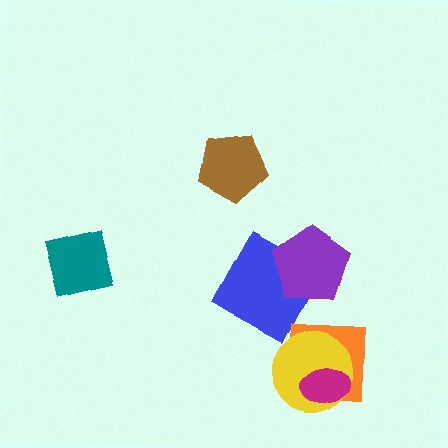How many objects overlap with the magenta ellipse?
2 objects overlap with the magenta ellipse.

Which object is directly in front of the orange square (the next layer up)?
The yellow circle is directly in front of the orange square.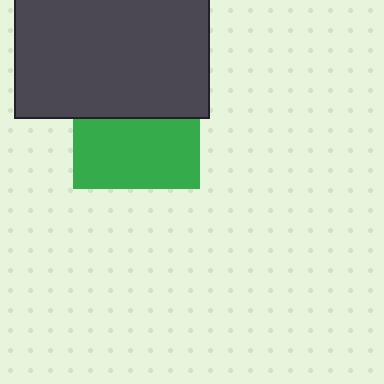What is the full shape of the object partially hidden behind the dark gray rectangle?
The partially hidden object is a green square.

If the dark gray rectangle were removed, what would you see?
You would see the complete green square.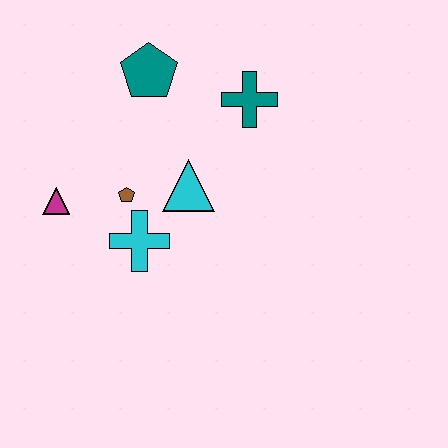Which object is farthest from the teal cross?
The magenta triangle is farthest from the teal cross.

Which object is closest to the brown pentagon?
The cyan cross is closest to the brown pentagon.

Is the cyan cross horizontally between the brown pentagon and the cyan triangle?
Yes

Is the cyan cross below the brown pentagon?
Yes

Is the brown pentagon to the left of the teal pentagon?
Yes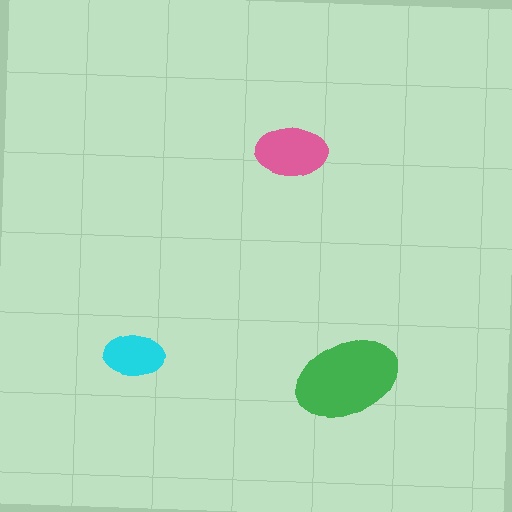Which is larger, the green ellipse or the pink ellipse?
The green one.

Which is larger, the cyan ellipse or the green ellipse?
The green one.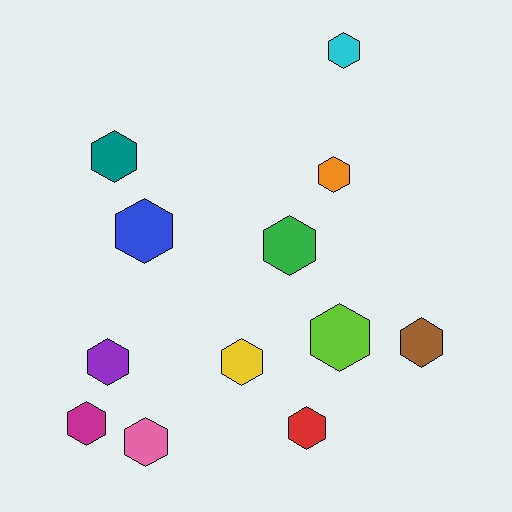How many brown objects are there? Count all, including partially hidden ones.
There is 1 brown object.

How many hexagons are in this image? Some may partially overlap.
There are 12 hexagons.